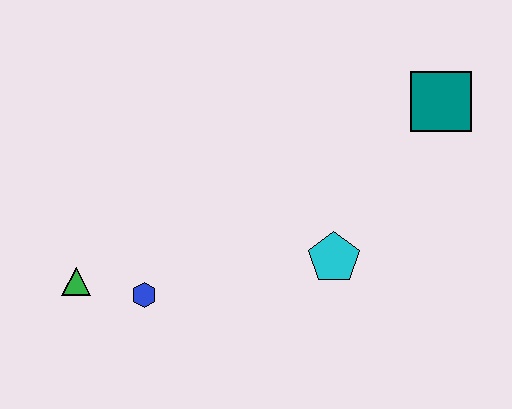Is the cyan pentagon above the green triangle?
Yes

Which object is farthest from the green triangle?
The teal square is farthest from the green triangle.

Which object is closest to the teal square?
The cyan pentagon is closest to the teal square.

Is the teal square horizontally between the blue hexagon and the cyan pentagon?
No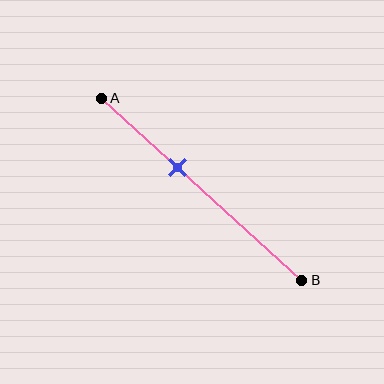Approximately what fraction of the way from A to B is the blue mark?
The blue mark is approximately 40% of the way from A to B.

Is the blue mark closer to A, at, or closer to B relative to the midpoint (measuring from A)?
The blue mark is closer to point A than the midpoint of segment AB.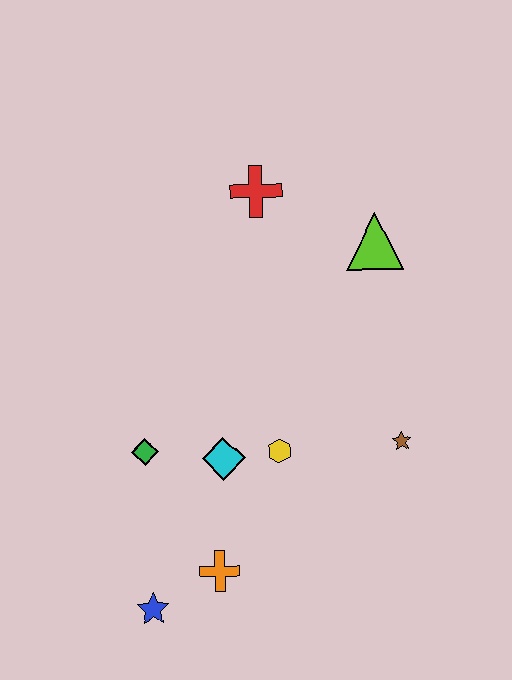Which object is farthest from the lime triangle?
The blue star is farthest from the lime triangle.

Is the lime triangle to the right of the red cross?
Yes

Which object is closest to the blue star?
The orange cross is closest to the blue star.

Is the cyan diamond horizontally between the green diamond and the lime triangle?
Yes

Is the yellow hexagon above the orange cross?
Yes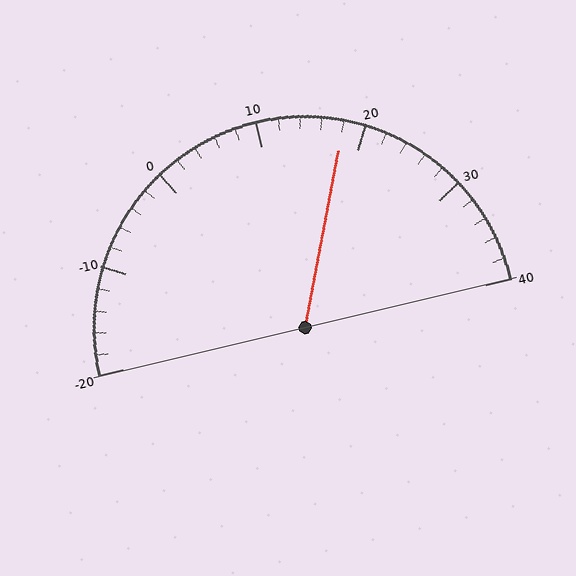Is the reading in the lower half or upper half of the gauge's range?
The reading is in the upper half of the range (-20 to 40).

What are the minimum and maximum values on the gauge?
The gauge ranges from -20 to 40.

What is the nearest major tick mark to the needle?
The nearest major tick mark is 20.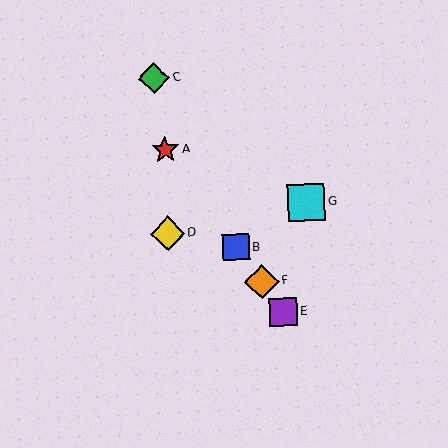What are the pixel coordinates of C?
Object C is at (154, 78).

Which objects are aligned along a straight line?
Objects A, B, E, F are aligned along a straight line.